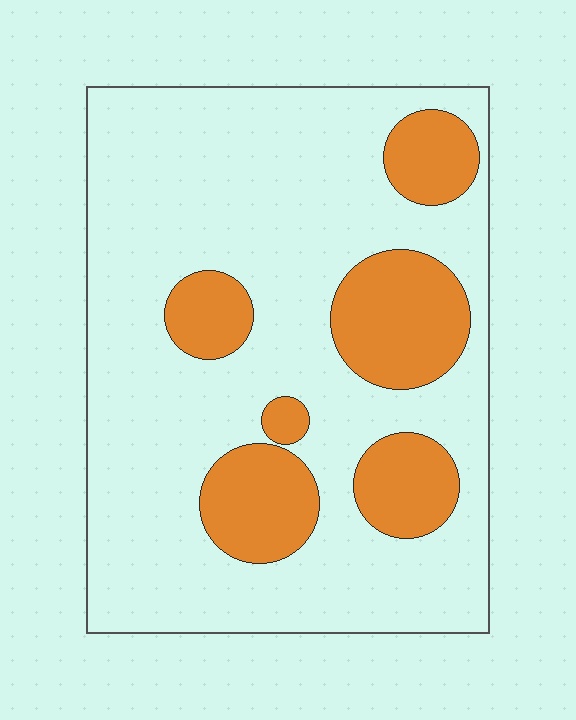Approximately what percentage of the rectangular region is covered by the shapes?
Approximately 25%.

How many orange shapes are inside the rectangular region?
6.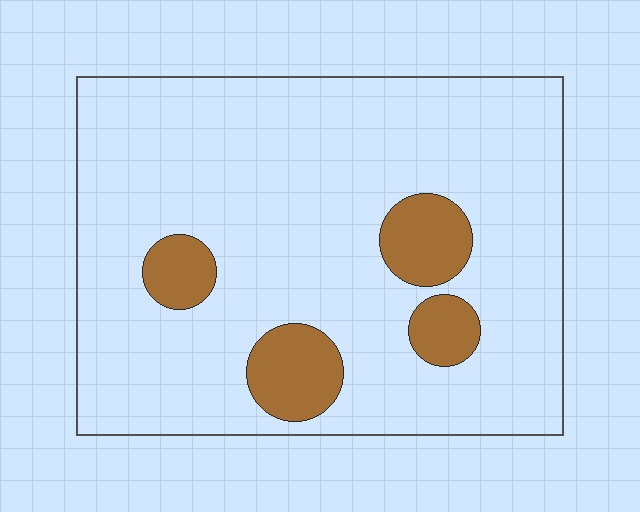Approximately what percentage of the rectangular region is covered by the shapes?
Approximately 15%.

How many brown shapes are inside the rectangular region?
4.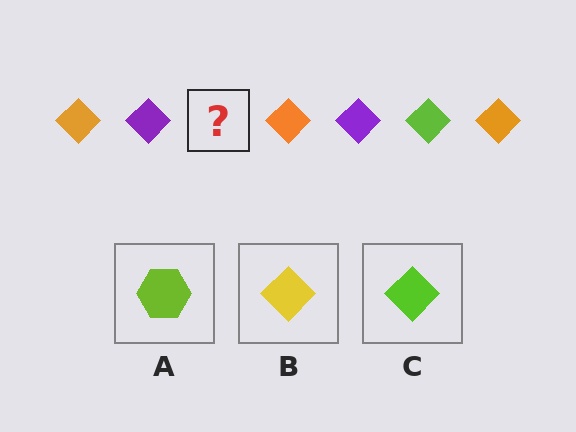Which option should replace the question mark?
Option C.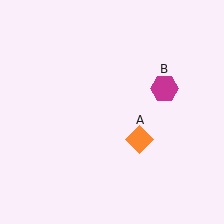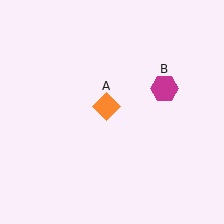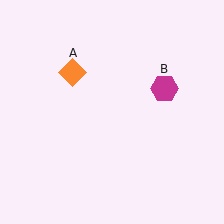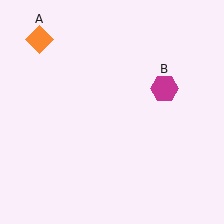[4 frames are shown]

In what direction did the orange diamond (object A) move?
The orange diamond (object A) moved up and to the left.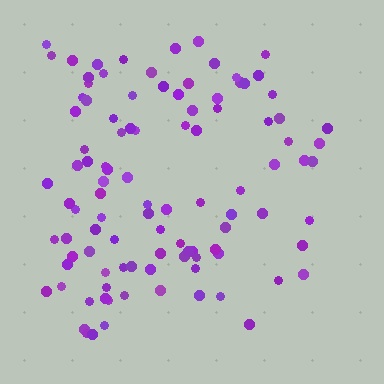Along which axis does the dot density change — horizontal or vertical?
Horizontal.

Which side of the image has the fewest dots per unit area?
The right.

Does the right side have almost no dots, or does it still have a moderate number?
Still a moderate number, just noticeably fewer than the left.